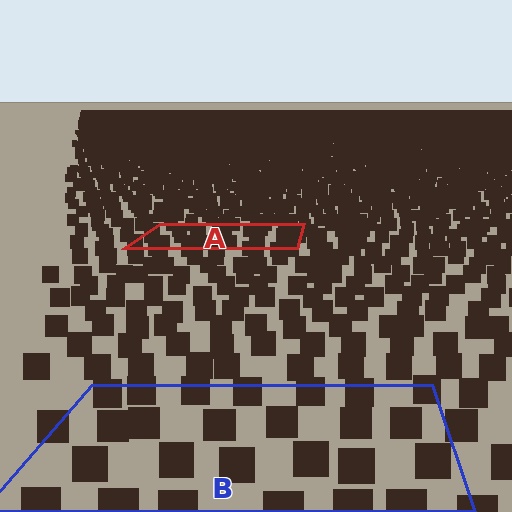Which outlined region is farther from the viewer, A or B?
Region A is farther from the viewer — the texture elements inside it appear smaller and more densely packed.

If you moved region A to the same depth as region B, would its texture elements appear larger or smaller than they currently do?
They would appear larger. At a closer depth, the same texture elements are projected at a bigger on-screen size.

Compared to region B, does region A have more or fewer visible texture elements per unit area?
Region A has more texture elements per unit area — they are packed more densely because it is farther away.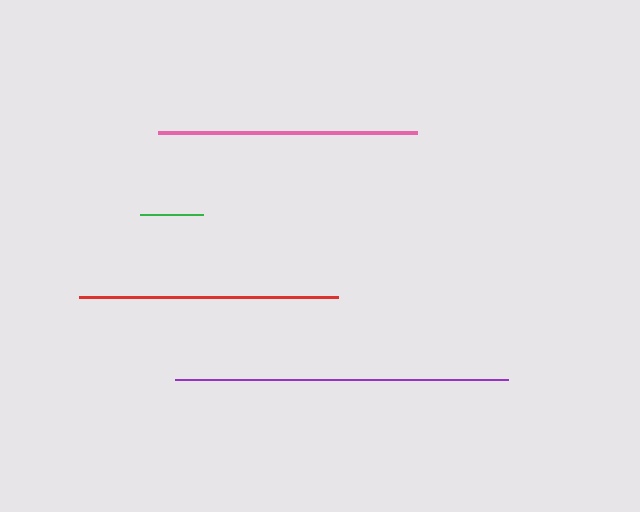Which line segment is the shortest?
The green line is the shortest at approximately 63 pixels.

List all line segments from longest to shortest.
From longest to shortest: purple, red, pink, green.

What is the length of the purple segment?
The purple segment is approximately 332 pixels long.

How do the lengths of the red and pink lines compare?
The red and pink lines are approximately the same length.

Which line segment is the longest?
The purple line is the longest at approximately 332 pixels.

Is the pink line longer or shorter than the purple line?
The purple line is longer than the pink line.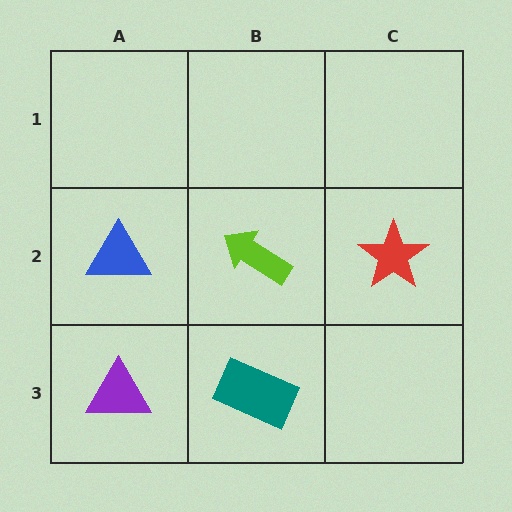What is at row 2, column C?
A red star.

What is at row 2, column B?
A lime arrow.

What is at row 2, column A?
A blue triangle.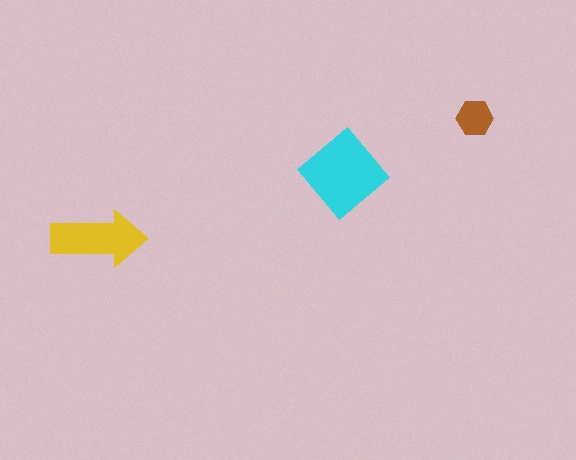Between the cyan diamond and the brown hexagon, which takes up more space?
The cyan diamond.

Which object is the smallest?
The brown hexagon.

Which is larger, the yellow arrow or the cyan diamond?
The cyan diamond.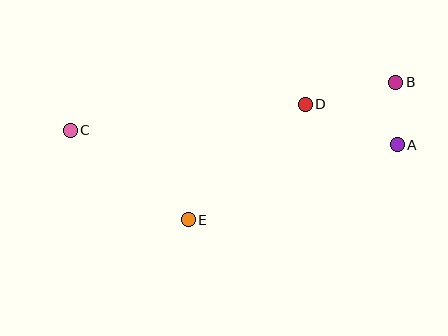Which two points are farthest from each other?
Points B and C are farthest from each other.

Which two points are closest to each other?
Points A and B are closest to each other.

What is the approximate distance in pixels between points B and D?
The distance between B and D is approximately 93 pixels.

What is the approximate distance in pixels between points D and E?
The distance between D and E is approximately 165 pixels.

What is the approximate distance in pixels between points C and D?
The distance between C and D is approximately 237 pixels.